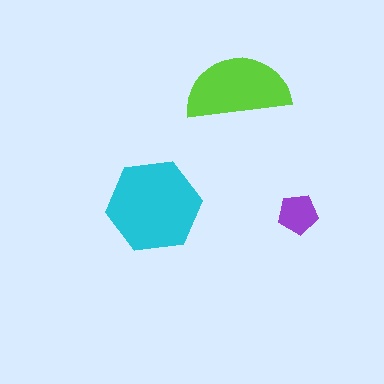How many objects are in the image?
There are 3 objects in the image.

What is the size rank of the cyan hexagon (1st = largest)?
1st.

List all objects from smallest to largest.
The purple pentagon, the lime semicircle, the cyan hexagon.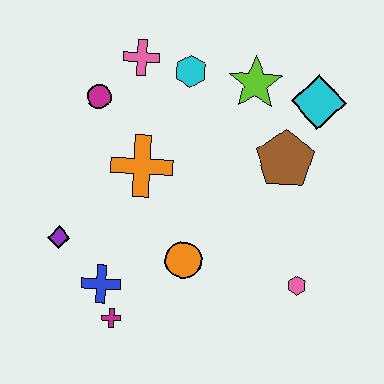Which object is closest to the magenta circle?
The pink cross is closest to the magenta circle.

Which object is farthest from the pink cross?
The pink hexagon is farthest from the pink cross.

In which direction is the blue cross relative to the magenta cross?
The blue cross is above the magenta cross.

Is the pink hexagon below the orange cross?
Yes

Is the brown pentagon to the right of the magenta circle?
Yes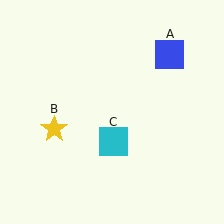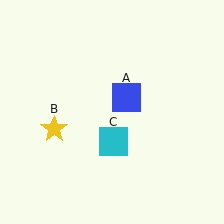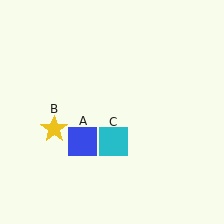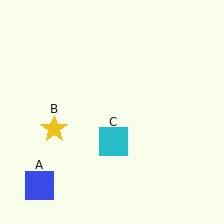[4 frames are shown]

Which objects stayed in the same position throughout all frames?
Yellow star (object B) and cyan square (object C) remained stationary.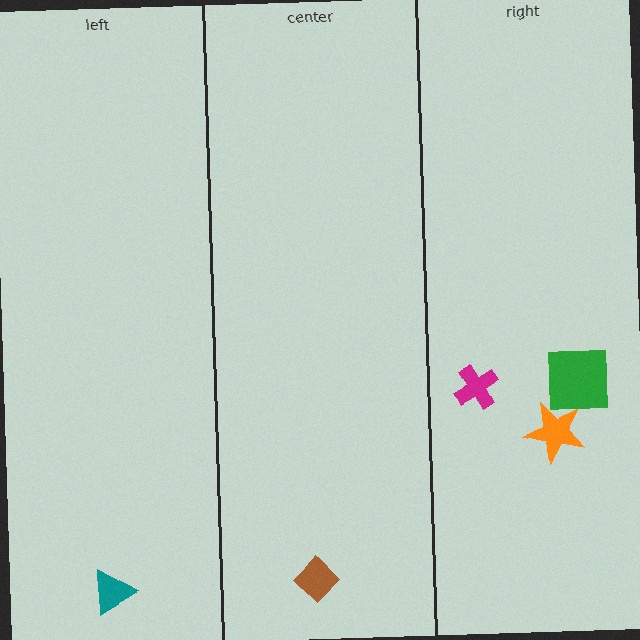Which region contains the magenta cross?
The right region.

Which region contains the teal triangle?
The left region.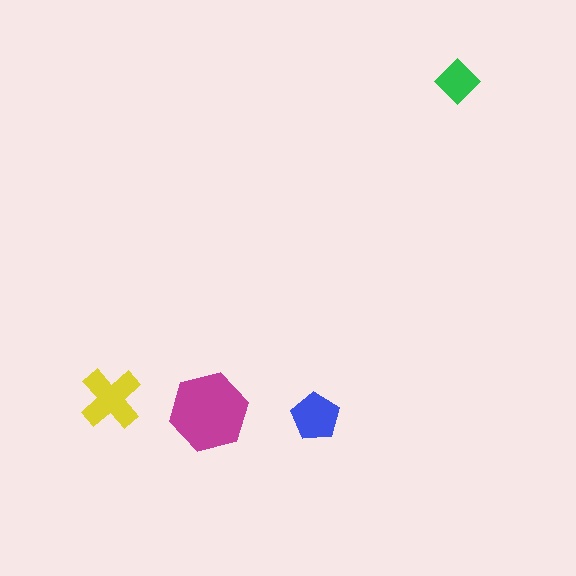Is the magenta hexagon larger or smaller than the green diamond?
Larger.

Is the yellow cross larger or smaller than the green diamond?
Larger.